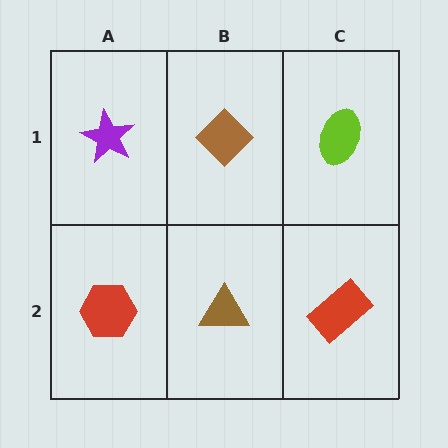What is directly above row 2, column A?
A purple star.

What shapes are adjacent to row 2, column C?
A lime ellipse (row 1, column C), a brown triangle (row 2, column B).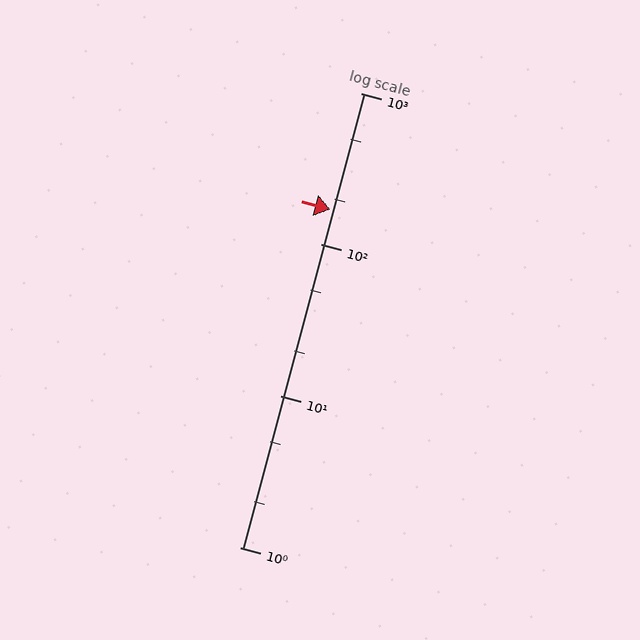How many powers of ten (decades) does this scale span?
The scale spans 3 decades, from 1 to 1000.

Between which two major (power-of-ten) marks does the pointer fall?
The pointer is between 100 and 1000.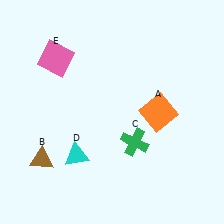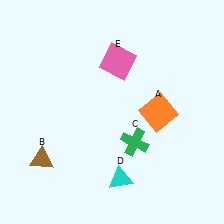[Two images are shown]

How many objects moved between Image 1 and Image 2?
2 objects moved between the two images.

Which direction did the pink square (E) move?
The pink square (E) moved right.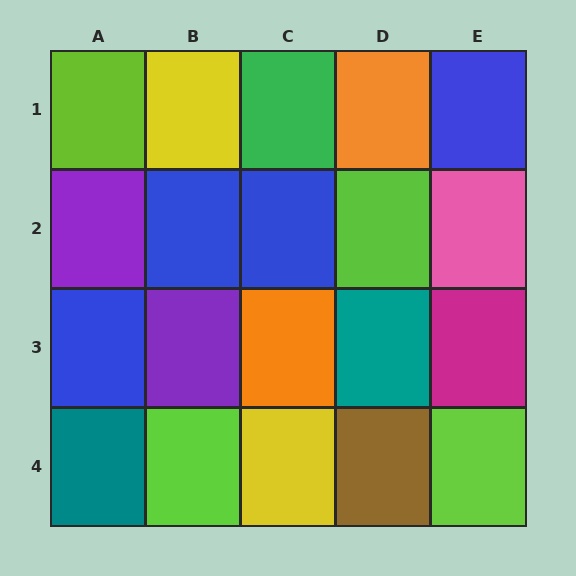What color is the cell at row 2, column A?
Purple.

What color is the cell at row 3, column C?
Orange.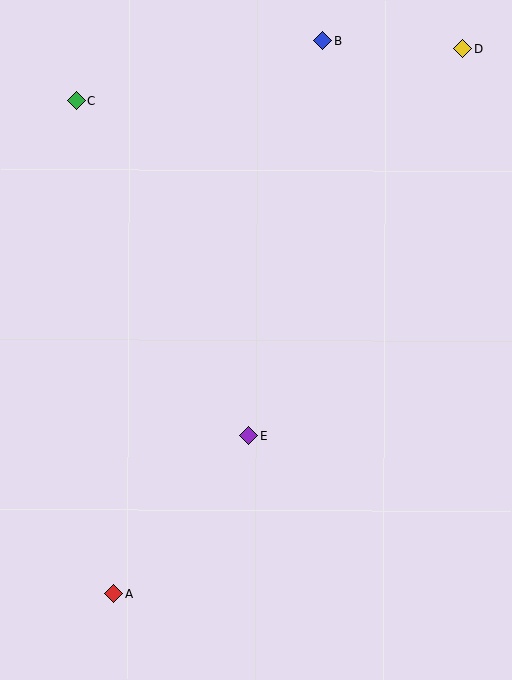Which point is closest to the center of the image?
Point E at (249, 436) is closest to the center.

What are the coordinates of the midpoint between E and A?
The midpoint between E and A is at (181, 515).